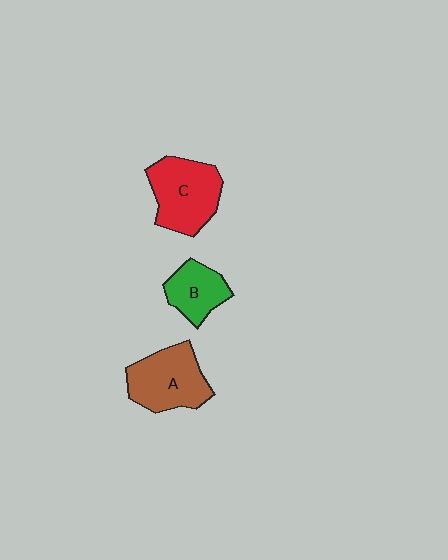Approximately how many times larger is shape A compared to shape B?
Approximately 1.5 times.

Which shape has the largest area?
Shape C (red).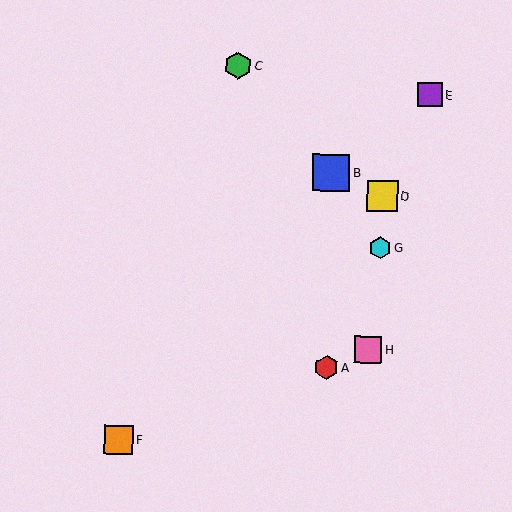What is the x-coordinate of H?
Object H is at x≈368.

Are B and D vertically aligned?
No, B is at x≈331 and D is at x≈383.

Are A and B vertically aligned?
Yes, both are at x≈327.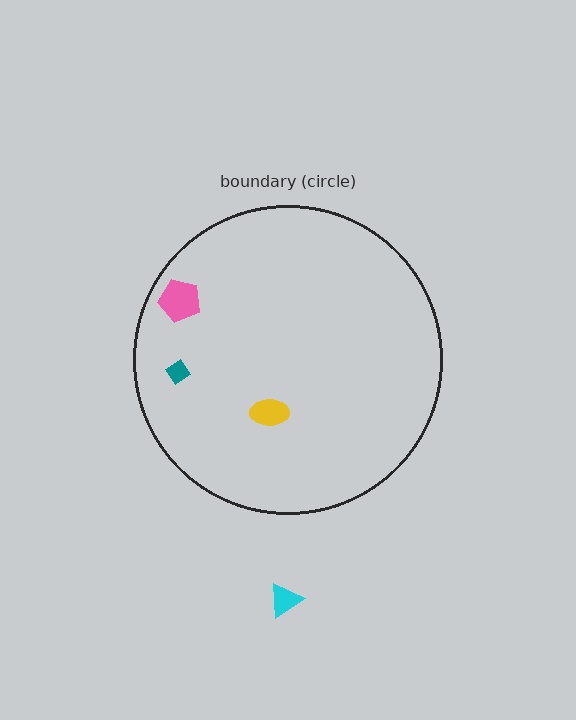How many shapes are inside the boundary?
3 inside, 1 outside.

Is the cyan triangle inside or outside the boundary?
Outside.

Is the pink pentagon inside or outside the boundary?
Inside.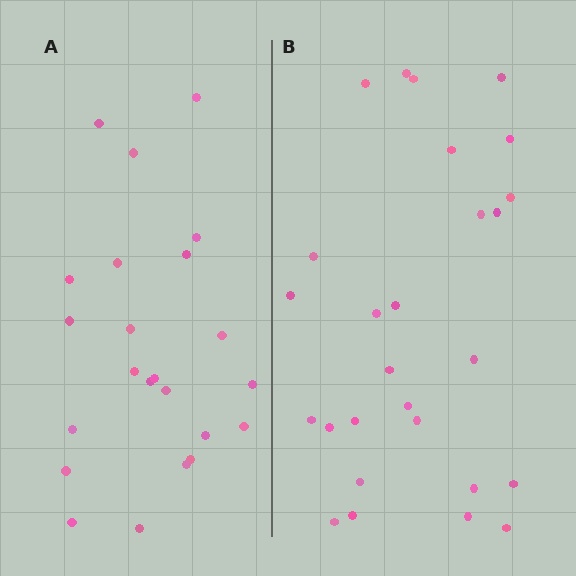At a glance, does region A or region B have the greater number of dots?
Region B (the right region) has more dots.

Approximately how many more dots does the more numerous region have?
Region B has about 4 more dots than region A.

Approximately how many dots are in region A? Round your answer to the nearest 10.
About 20 dots. (The exact count is 23, which rounds to 20.)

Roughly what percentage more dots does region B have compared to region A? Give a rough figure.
About 15% more.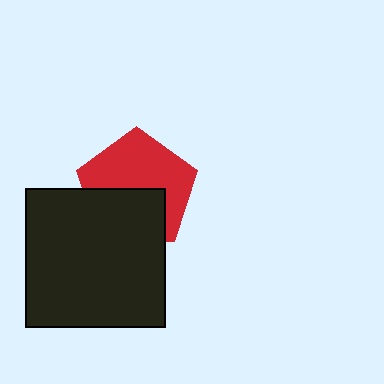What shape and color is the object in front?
The object in front is a black square.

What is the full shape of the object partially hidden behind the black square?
The partially hidden object is a red pentagon.